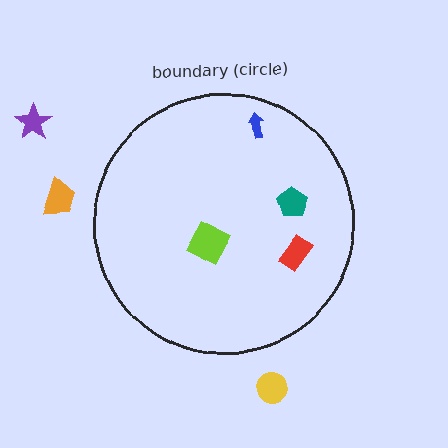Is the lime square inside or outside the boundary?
Inside.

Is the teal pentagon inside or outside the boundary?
Inside.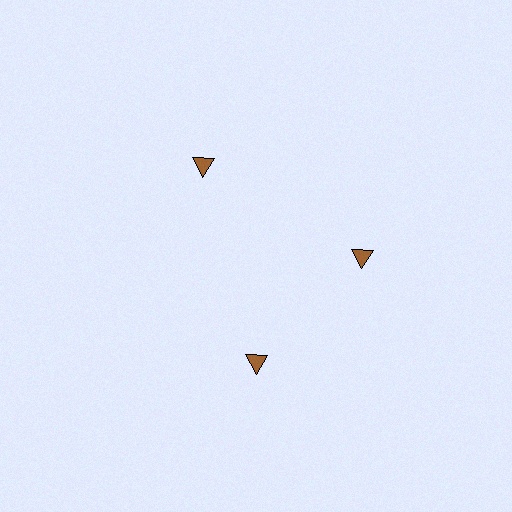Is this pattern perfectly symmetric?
No. The 3 brown triangles are arranged in a ring, but one element near the 7 o'clock position is rotated out of alignment along the ring, breaking the 3-fold rotational symmetry.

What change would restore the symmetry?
The symmetry would be restored by rotating it back into even spacing with its neighbors so that all 3 triangles sit at equal angles and equal distance from the center.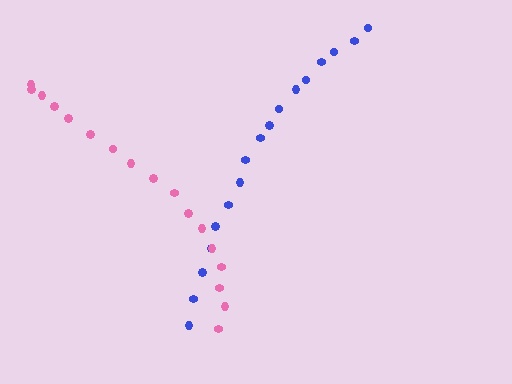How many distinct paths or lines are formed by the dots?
There are 2 distinct paths.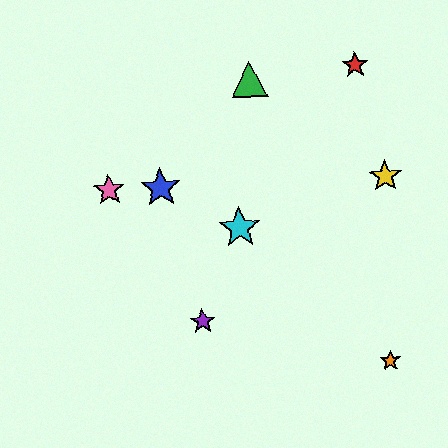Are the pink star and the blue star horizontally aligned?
Yes, both are at y≈190.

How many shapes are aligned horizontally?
3 shapes (the blue star, the yellow star, the pink star) are aligned horizontally.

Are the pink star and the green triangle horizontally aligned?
No, the pink star is at y≈190 and the green triangle is at y≈79.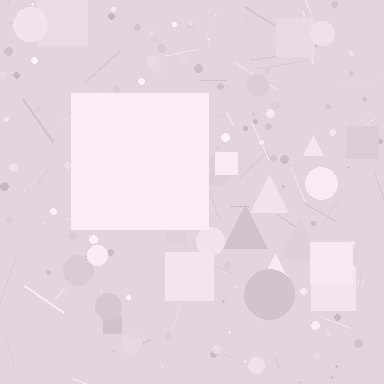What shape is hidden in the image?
A square is hidden in the image.